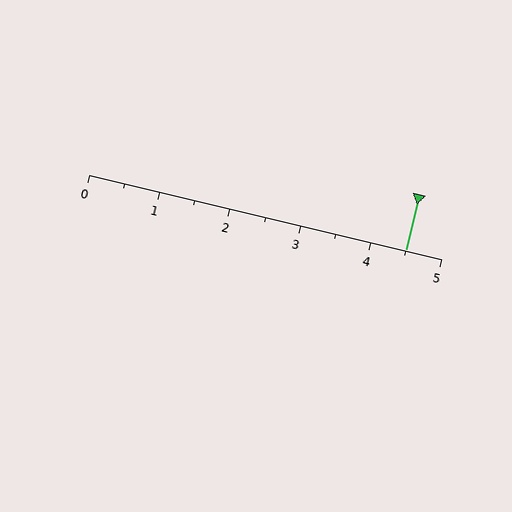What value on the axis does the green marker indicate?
The marker indicates approximately 4.5.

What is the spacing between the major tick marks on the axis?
The major ticks are spaced 1 apart.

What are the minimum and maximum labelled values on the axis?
The axis runs from 0 to 5.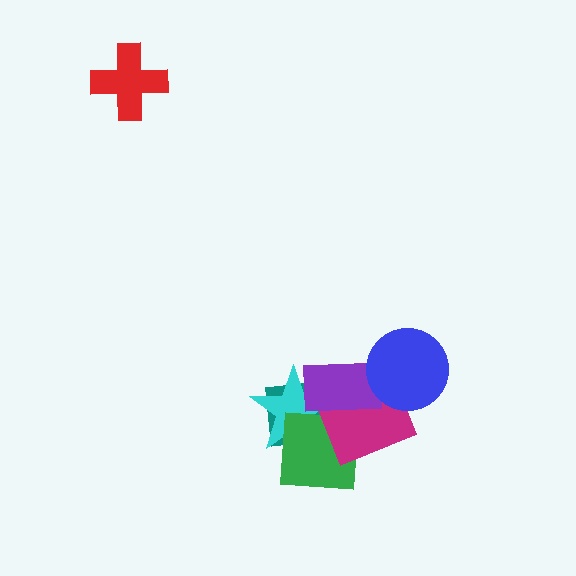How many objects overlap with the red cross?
0 objects overlap with the red cross.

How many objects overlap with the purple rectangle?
4 objects overlap with the purple rectangle.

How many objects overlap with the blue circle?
2 objects overlap with the blue circle.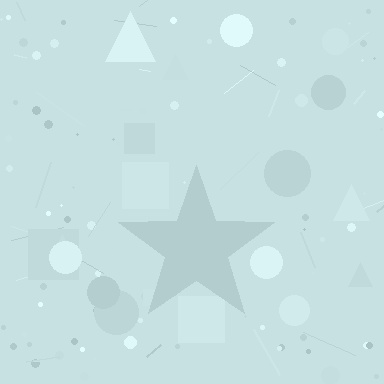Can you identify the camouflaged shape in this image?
The camouflaged shape is a star.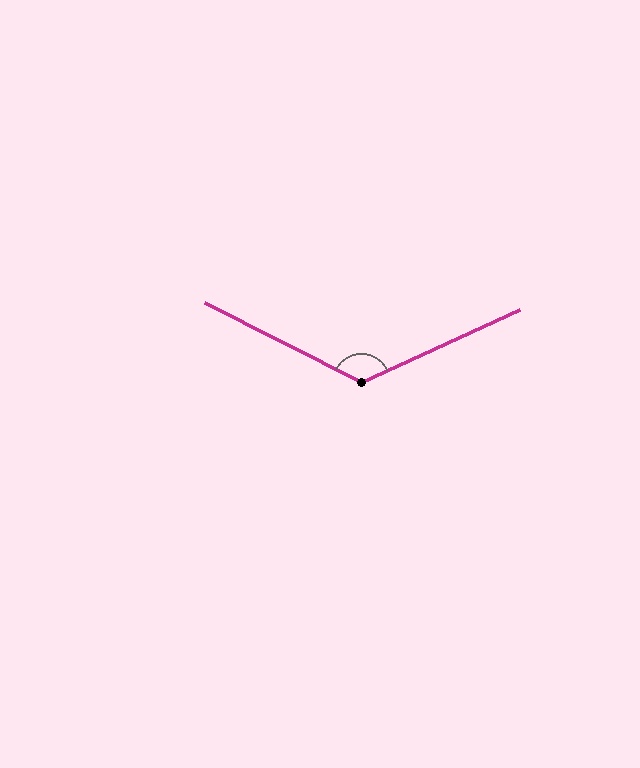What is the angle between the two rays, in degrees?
Approximately 129 degrees.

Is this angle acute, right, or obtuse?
It is obtuse.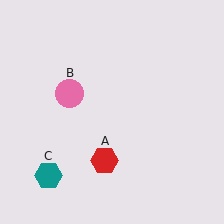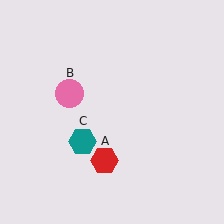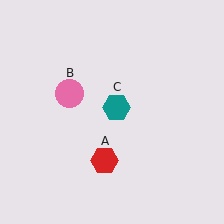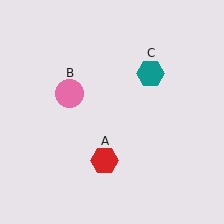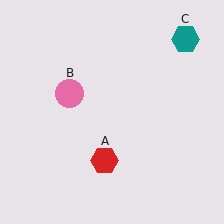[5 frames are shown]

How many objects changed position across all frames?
1 object changed position: teal hexagon (object C).